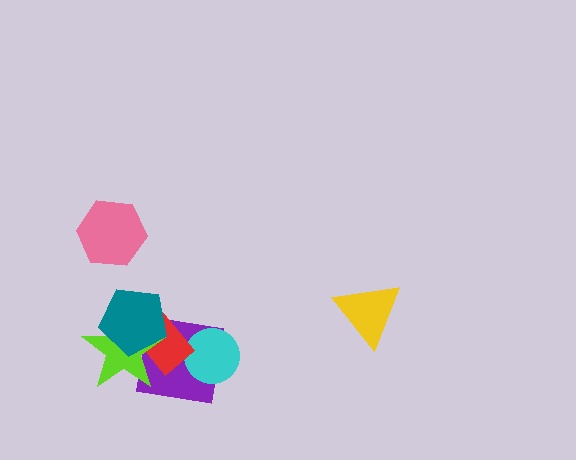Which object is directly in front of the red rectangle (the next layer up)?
The lime star is directly in front of the red rectangle.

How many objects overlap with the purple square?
4 objects overlap with the purple square.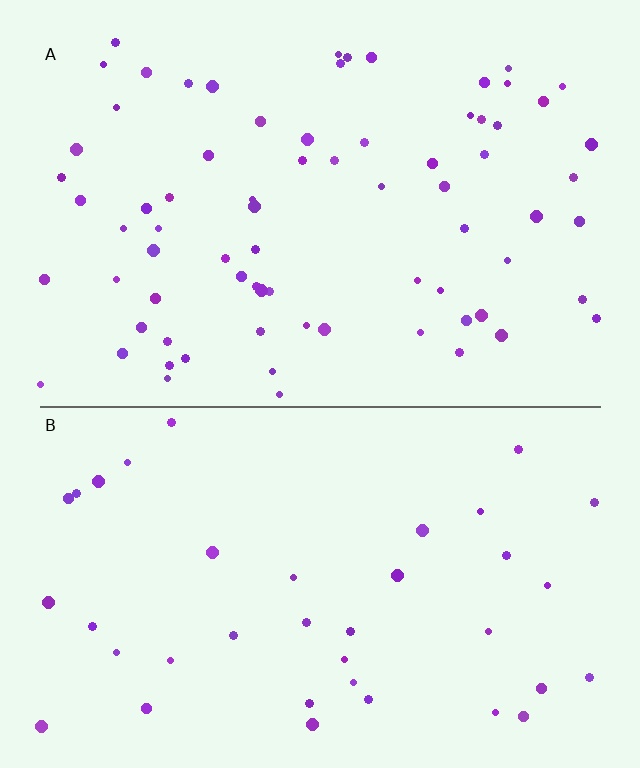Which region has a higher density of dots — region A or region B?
A (the top).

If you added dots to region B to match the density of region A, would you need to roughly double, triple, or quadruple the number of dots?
Approximately double.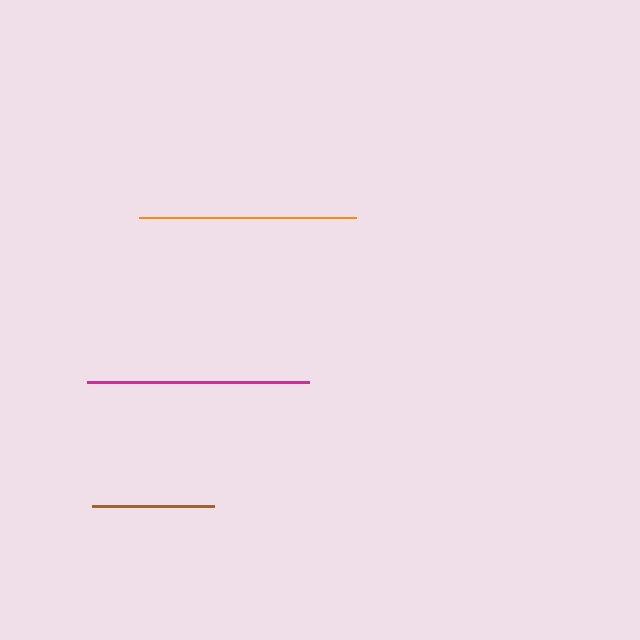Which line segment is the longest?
The magenta line is the longest at approximately 222 pixels.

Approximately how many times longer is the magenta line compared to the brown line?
The magenta line is approximately 1.8 times the length of the brown line.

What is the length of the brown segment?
The brown segment is approximately 121 pixels long.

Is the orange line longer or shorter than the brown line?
The orange line is longer than the brown line.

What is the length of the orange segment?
The orange segment is approximately 217 pixels long.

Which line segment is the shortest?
The brown line is the shortest at approximately 121 pixels.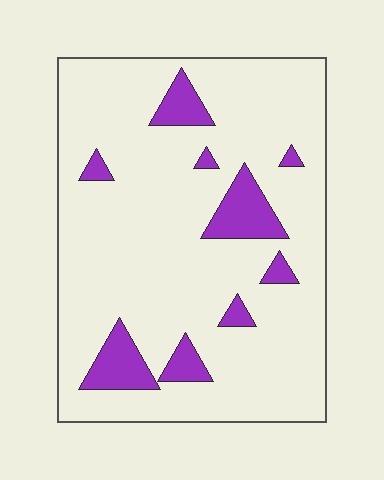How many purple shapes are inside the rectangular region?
9.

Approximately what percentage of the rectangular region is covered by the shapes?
Approximately 15%.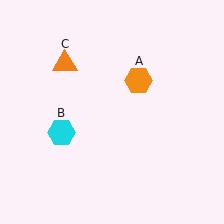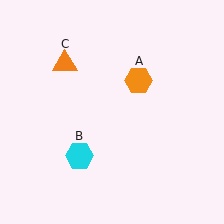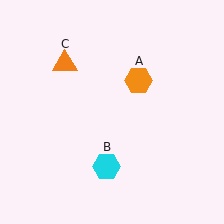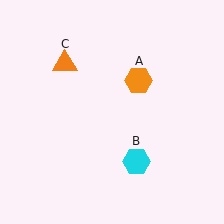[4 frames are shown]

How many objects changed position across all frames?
1 object changed position: cyan hexagon (object B).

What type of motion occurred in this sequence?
The cyan hexagon (object B) rotated counterclockwise around the center of the scene.